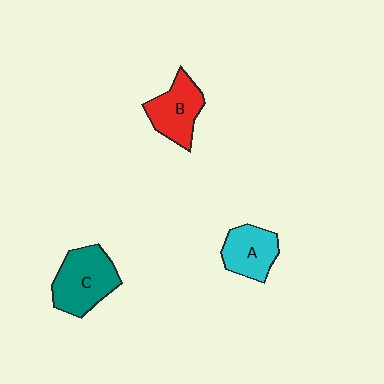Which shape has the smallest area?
Shape A (cyan).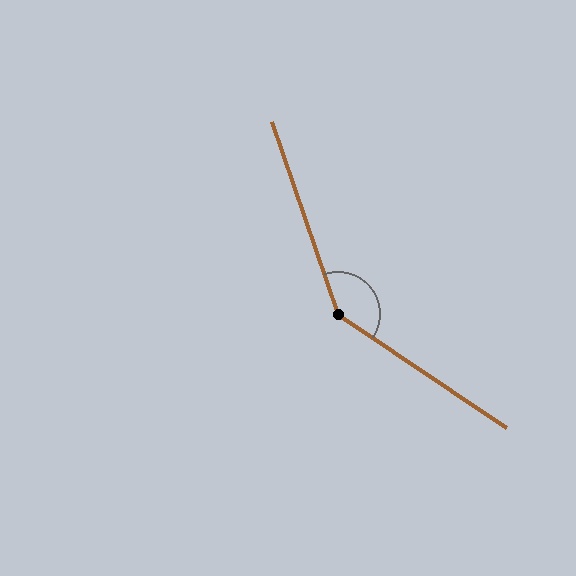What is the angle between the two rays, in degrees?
Approximately 143 degrees.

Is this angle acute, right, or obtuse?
It is obtuse.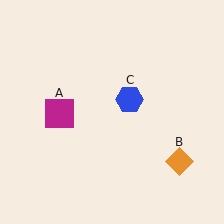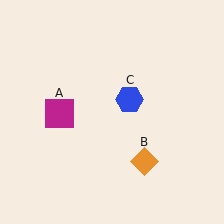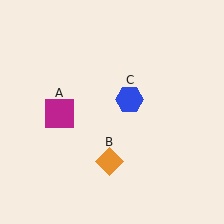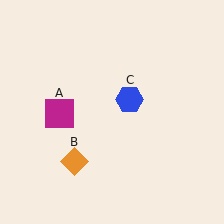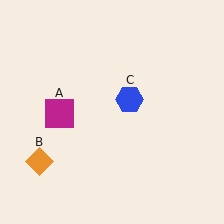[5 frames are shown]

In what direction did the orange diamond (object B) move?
The orange diamond (object B) moved left.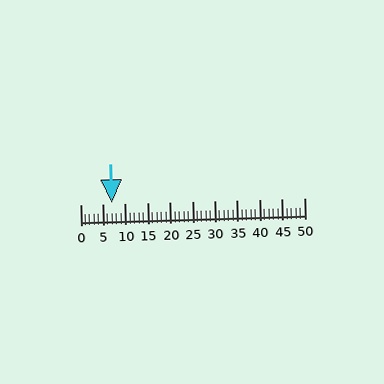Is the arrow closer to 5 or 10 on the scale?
The arrow is closer to 5.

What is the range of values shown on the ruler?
The ruler shows values from 0 to 50.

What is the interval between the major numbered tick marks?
The major tick marks are spaced 5 units apart.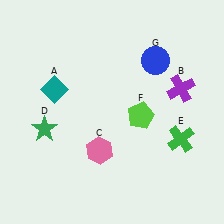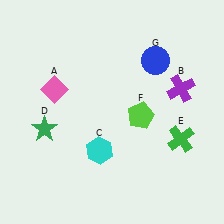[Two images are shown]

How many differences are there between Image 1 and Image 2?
There are 2 differences between the two images.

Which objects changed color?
A changed from teal to pink. C changed from pink to cyan.